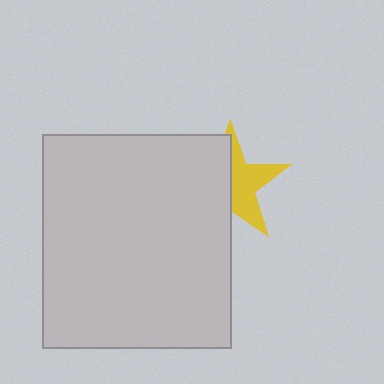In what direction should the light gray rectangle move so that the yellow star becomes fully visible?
The light gray rectangle should move left. That is the shortest direction to clear the overlap and leave the yellow star fully visible.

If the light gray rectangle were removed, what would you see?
You would see the complete yellow star.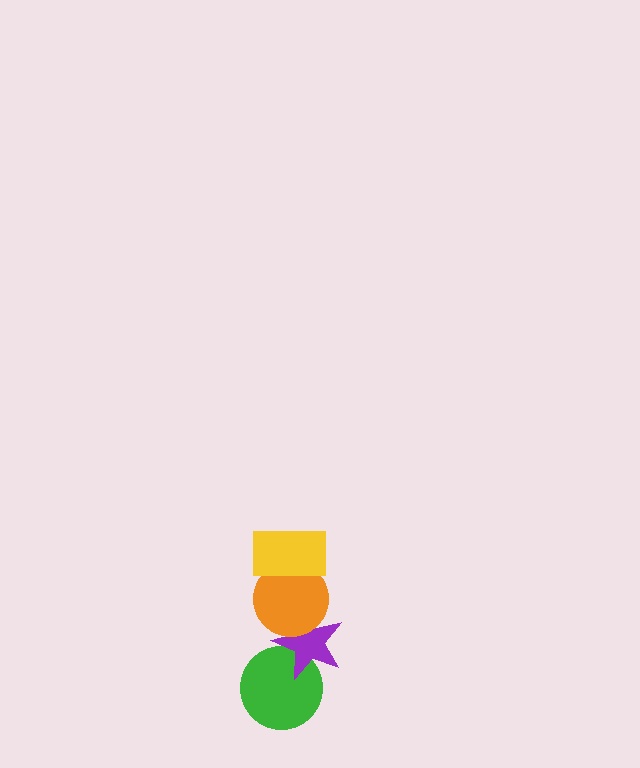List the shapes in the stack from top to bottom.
From top to bottom: the yellow rectangle, the orange circle, the purple star, the green circle.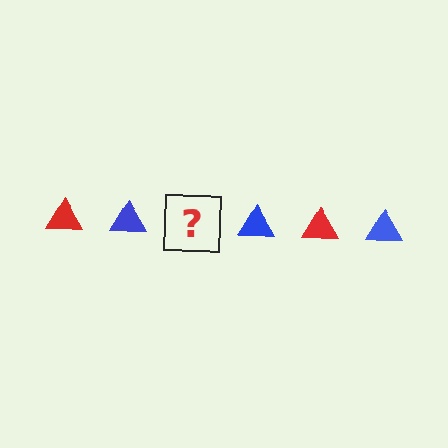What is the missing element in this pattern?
The missing element is a red triangle.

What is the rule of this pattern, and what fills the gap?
The rule is that the pattern cycles through red, blue triangles. The gap should be filled with a red triangle.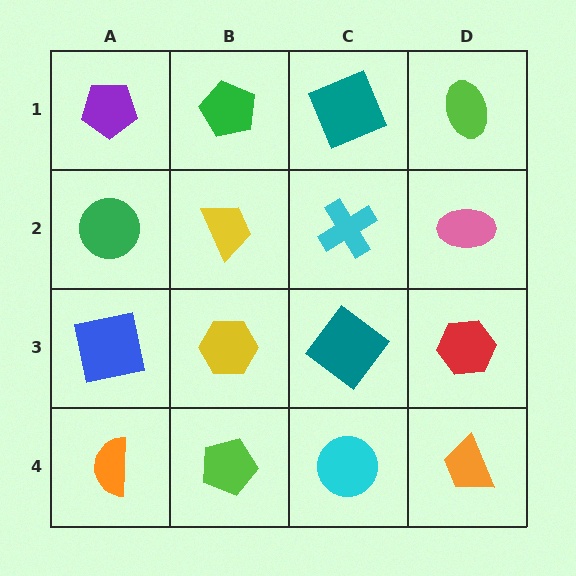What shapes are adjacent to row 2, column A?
A purple pentagon (row 1, column A), a blue square (row 3, column A), a yellow trapezoid (row 2, column B).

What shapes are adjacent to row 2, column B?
A green pentagon (row 1, column B), a yellow hexagon (row 3, column B), a green circle (row 2, column A), a cyan cross (row 2, column C).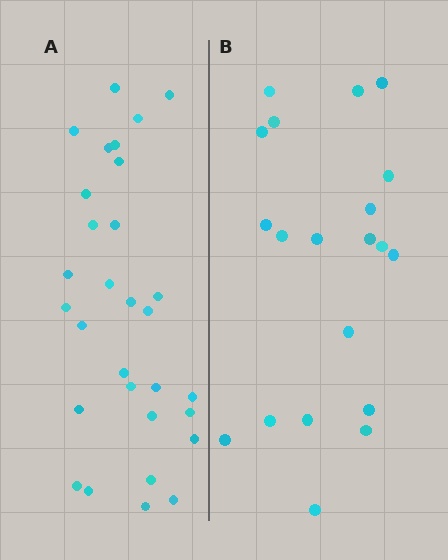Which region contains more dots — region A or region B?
Region A (the left region) has more dots.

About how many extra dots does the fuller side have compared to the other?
Region A has roughly 10 or so more dots than region B.